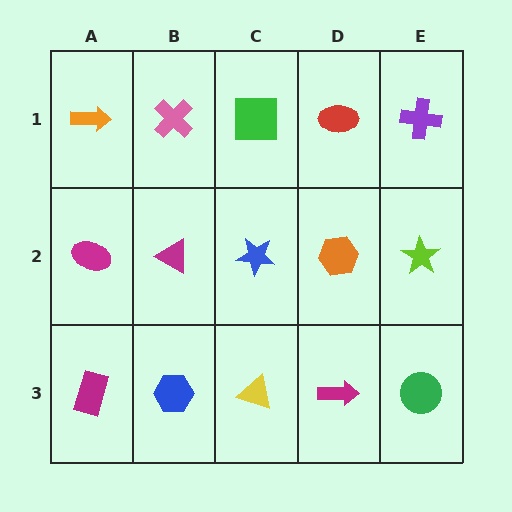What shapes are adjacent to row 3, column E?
A lime star (row 2, column E), a magenta arrow (row 3, column D).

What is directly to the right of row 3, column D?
A green circle.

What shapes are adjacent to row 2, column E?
A purple cross (row 1, column E), a green circle (row 3, column E), an orange hexagon (row 2, column D).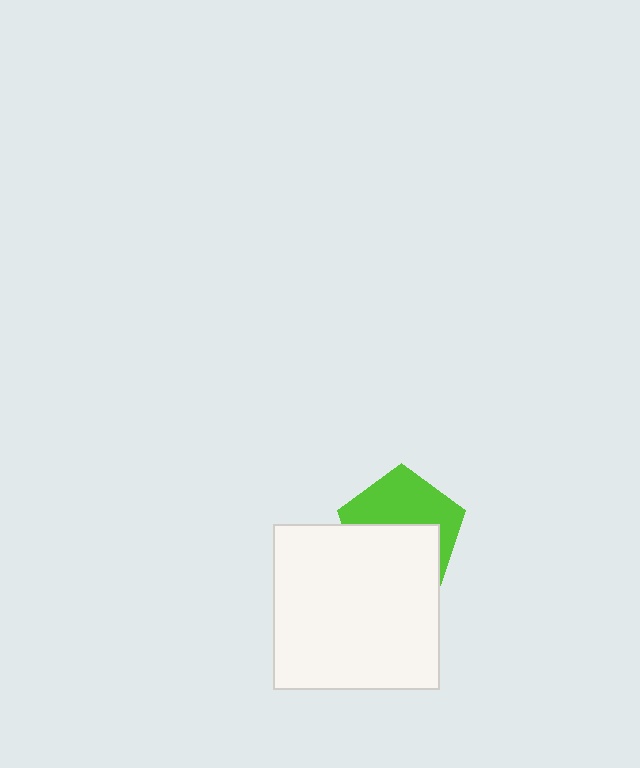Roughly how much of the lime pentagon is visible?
About half of it is visible (roughly 50%).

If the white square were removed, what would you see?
You would see the complete lime pentagon.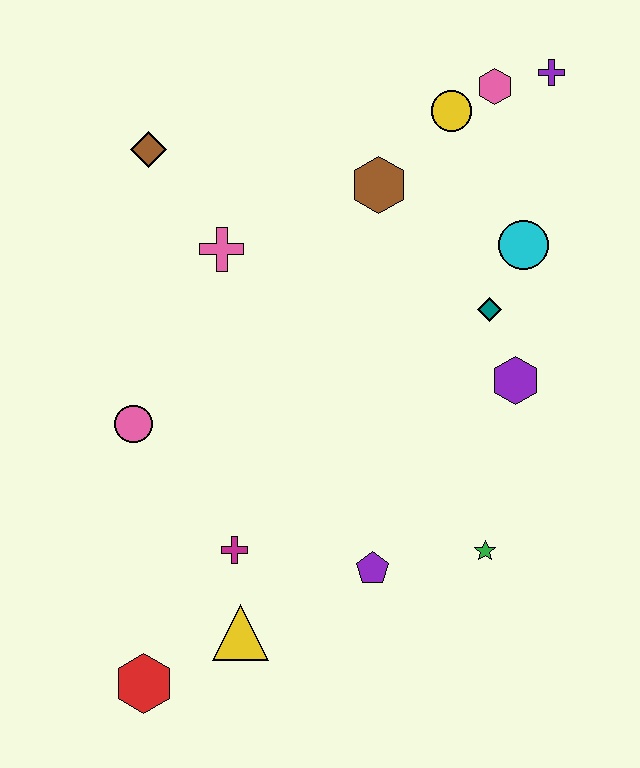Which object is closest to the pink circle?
The magenta cross is closest to the pink circle.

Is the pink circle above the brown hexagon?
No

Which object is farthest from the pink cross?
The red hexagon is farthest from the pink cross.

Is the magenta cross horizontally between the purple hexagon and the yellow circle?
No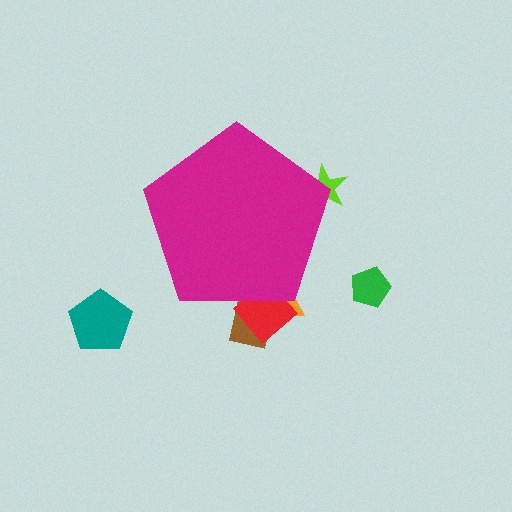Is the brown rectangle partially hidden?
Yes, the brown rectangle is partially hidden behind the magenta pentagon.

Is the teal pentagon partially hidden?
No, the teal pentagon is fully visible.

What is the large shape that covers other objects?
A magenta pentagon.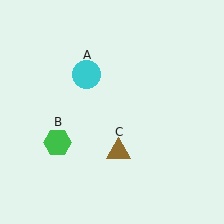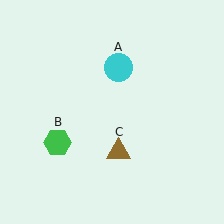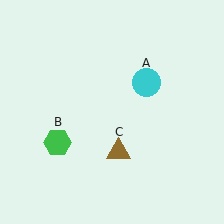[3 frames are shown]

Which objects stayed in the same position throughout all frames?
Green hexagon (object B) and brown triangle (object C) remained stationary.